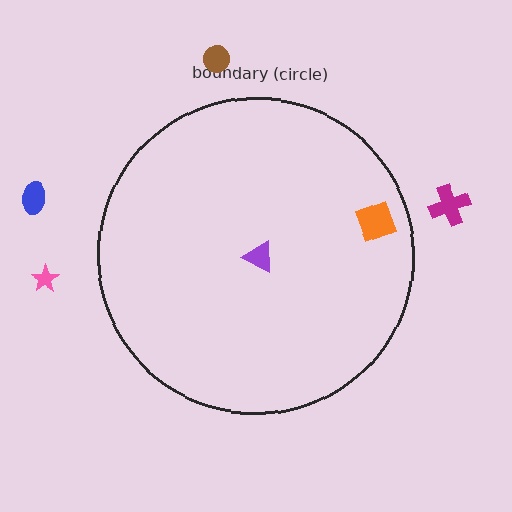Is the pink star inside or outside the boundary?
Outside.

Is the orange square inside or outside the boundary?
Inside.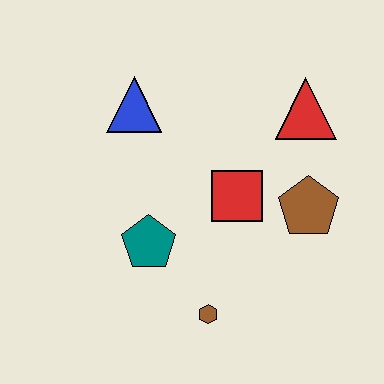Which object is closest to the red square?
The brown pentagon is closest to the red square.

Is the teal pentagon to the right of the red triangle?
No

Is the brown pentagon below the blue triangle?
Yes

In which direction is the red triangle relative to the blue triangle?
The red triangle is to the right of the blue triangle.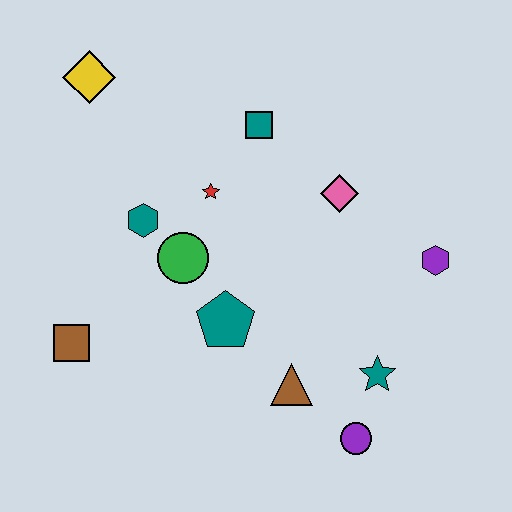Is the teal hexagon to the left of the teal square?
Yes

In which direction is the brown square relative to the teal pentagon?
The brown square is to the left of the teal pentagon.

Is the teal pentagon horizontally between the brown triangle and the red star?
Yes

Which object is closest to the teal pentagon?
The green circle is closest to the teal pentagon.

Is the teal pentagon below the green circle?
Yes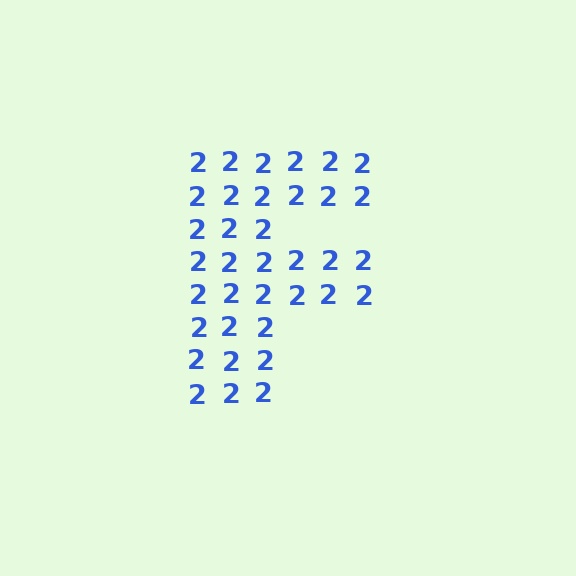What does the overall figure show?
The overall figure shows the letter F.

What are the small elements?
The small elements are digit 2's.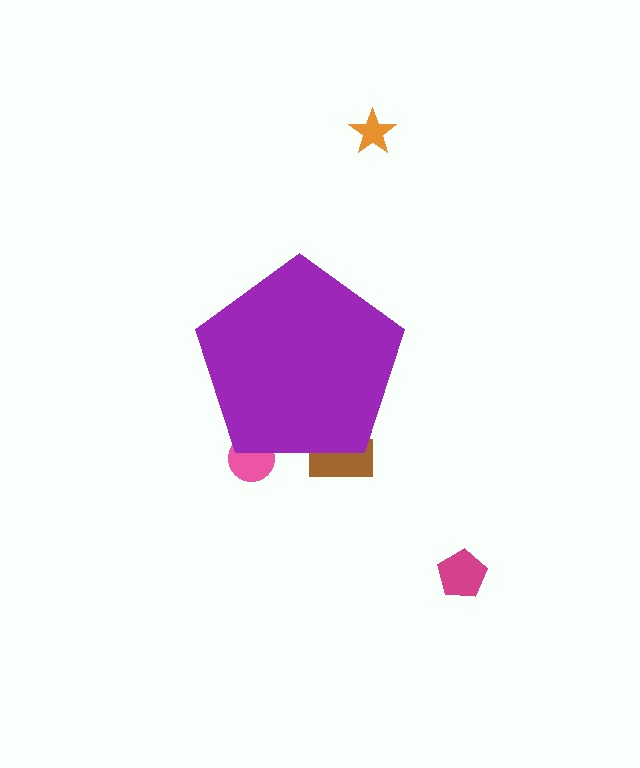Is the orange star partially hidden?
No, the orange star is fully visible.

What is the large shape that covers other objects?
A purple pentagon.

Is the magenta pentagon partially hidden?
No, the magenta pentagon is fully visible.